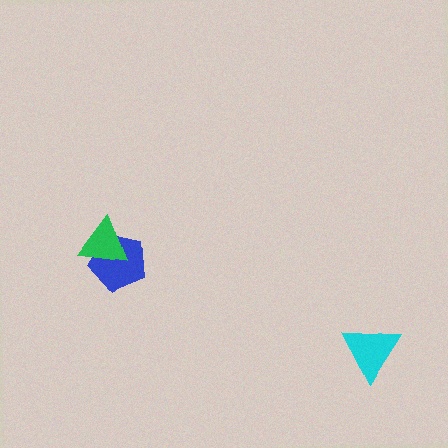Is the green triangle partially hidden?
No, no other shape covers it.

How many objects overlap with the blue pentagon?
1 object overlaps with the blue pentagon.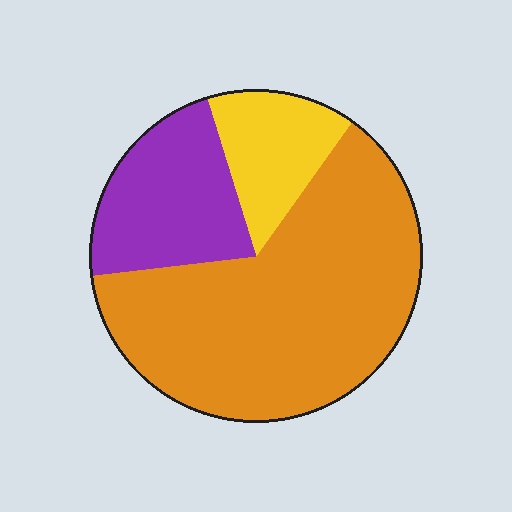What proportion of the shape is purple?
Purple covers 22% of the shape.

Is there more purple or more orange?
Orange.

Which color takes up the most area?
Orange, at roughly 65%.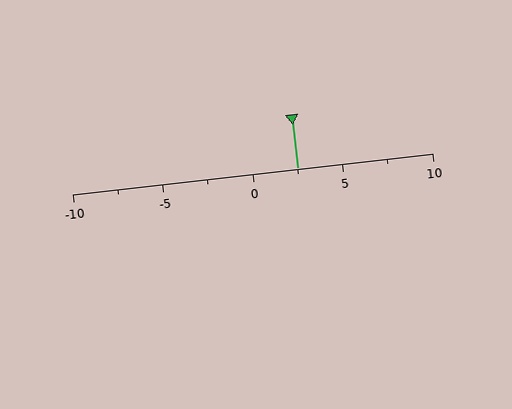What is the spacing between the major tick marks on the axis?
The major ticks are spaced 5 apart.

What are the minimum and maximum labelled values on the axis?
The axis runs from -10 to 10.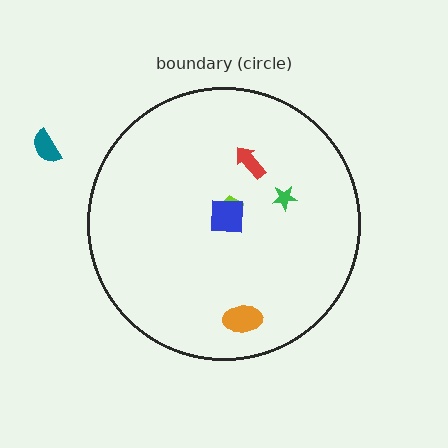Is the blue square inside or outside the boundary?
Inside.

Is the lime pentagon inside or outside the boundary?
Inside.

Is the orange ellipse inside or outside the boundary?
Inside.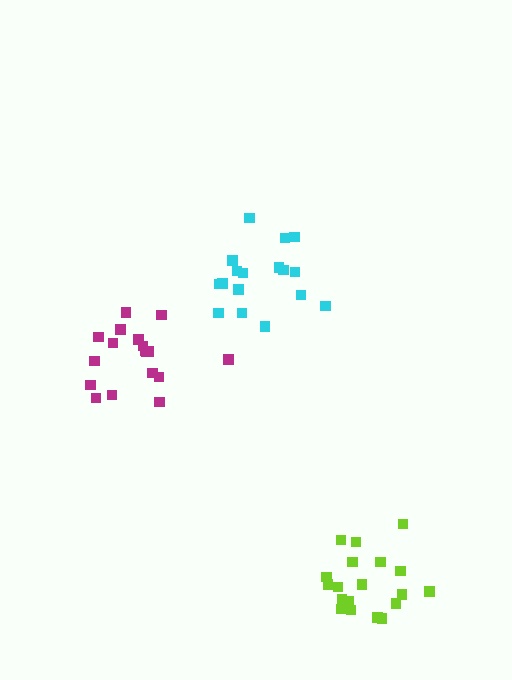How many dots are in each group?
Group 1: 18 dots, Group 2: 17 dots, Group 3: 19 dots (54 total).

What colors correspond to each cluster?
The clusters are colored: magenta, cyan, lime.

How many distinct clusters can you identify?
There are 3 distinct clusters.